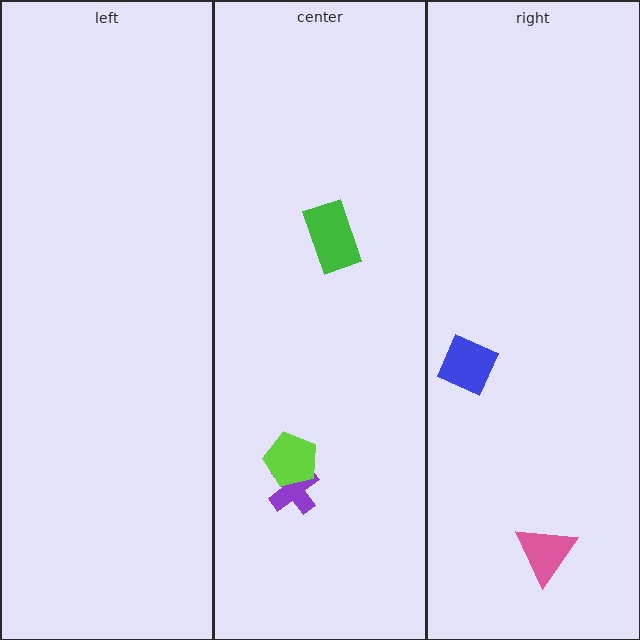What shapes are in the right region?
The pink triangle, the blue diamond.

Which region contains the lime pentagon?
The center region.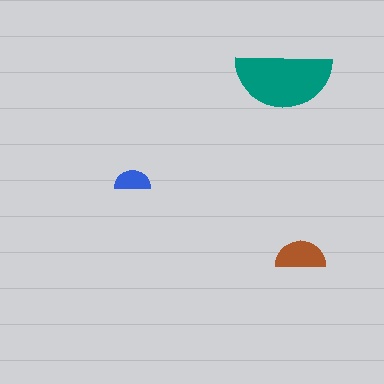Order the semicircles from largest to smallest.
the teal one, the brown one, the blue one.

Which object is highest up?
The teal semicircle is topmost.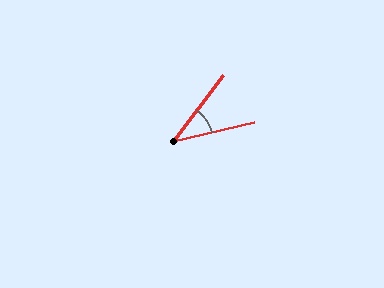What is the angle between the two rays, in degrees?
Approximately 40 degrees.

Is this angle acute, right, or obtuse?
It is acute.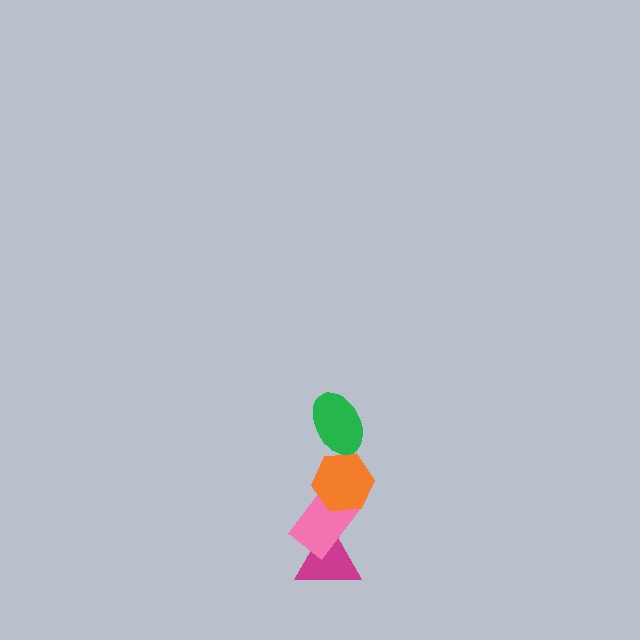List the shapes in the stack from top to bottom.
From top to bottom: the green ellipse, the orange hexagon, the pink rectangle, the magenta triangle.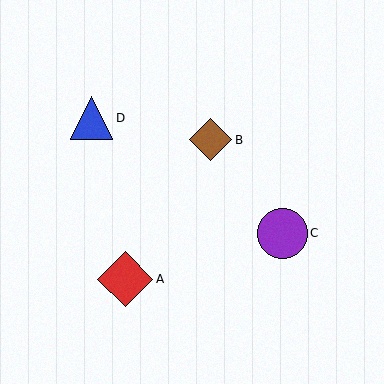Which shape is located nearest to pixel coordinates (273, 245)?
The purple circle (labeled C) at (283, 233) is nearest to that location.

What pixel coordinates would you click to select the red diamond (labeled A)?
Click at (125, 279) to select the red diamond A.